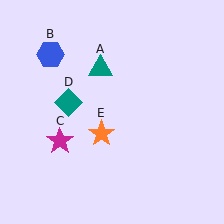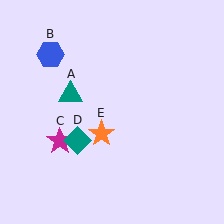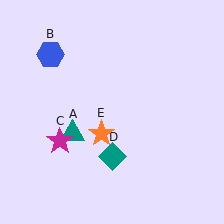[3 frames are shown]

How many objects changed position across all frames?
2 objects changed position: teal triangle (object A), teal diamond (object D).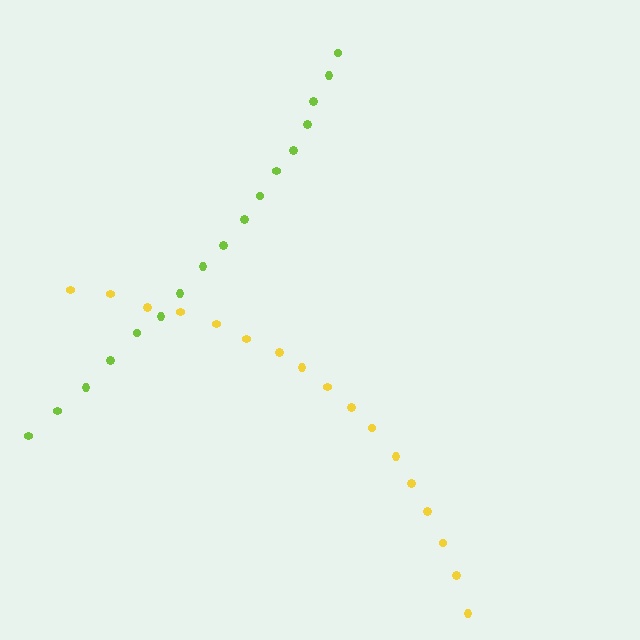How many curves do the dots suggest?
There are 2 distinct paths.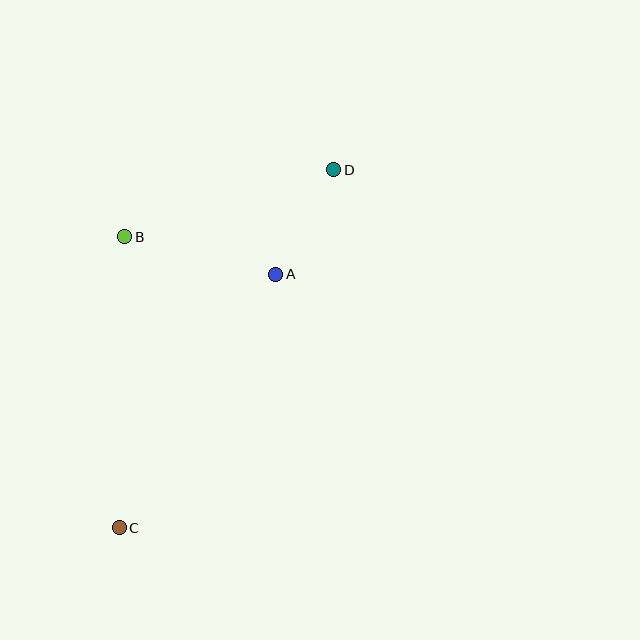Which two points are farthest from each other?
Points C and D are farthest from each other.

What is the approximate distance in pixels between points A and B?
The distance between A and B is approximately 156 pixels.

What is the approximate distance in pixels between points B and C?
The distance between B and C is approximately 291 pixels.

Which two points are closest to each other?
Points A and D are closest to each other.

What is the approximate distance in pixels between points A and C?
The distance between A and C is approximately 298 pixels.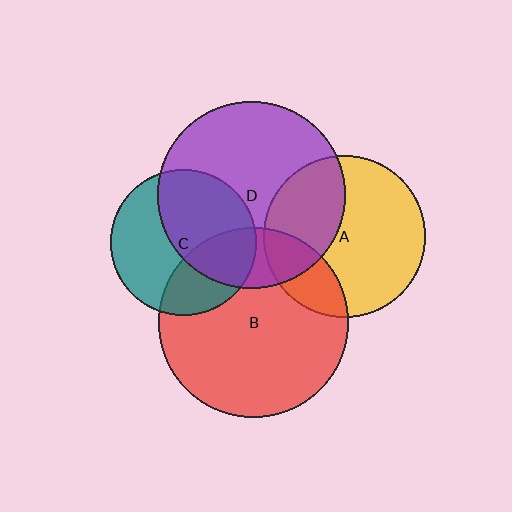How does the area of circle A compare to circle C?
Approximately 1.2 times.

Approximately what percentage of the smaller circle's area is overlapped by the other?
Approximately 20%.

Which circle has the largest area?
Circle B (red).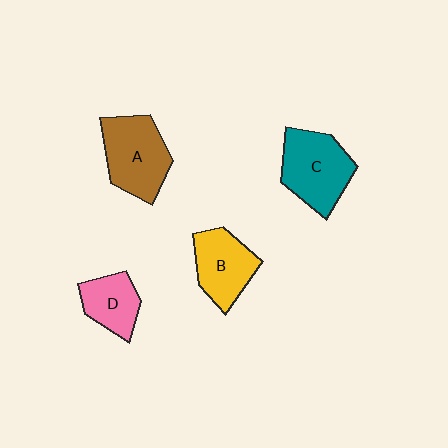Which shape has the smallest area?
Shape D (pink).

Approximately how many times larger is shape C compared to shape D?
Approximately 1.6 times.